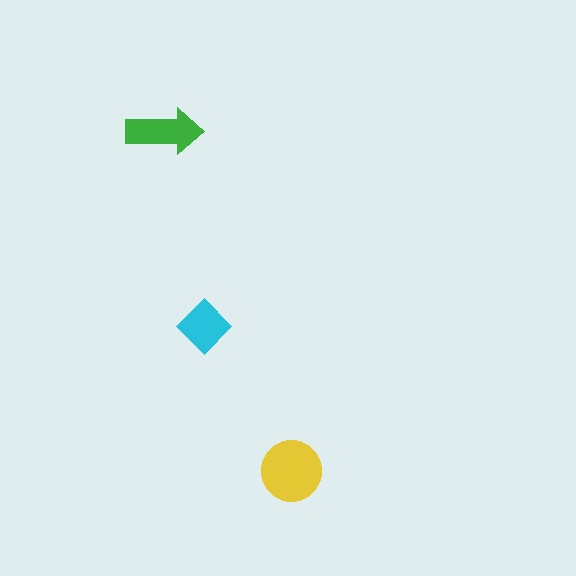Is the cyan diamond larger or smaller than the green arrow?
Smaller.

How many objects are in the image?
There are 3 objects in the image.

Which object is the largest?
The yellow circle.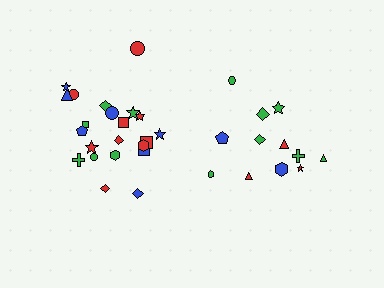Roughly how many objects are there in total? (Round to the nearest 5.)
Roughly 35 objects in total.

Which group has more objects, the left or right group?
The left group.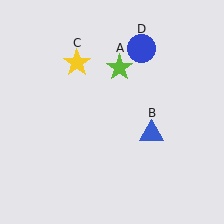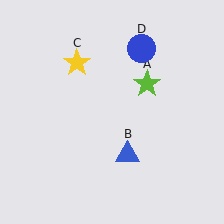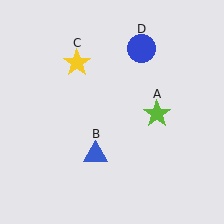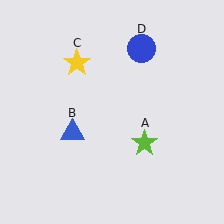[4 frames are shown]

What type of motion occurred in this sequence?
The lime star (object A), blue triangle (object B) rotated clockwise around the center of the scene.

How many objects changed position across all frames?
2 objects changed position: lime star (object A), blue triangle (object B).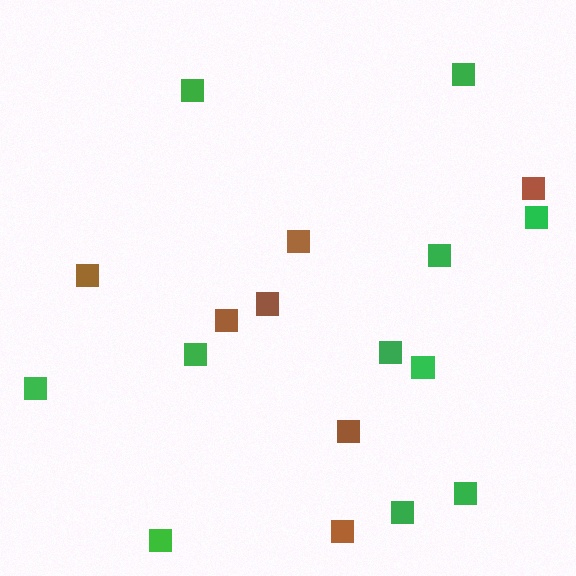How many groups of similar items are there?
There are 2 groups: one group of green squares (11) and one group of brown squares (7).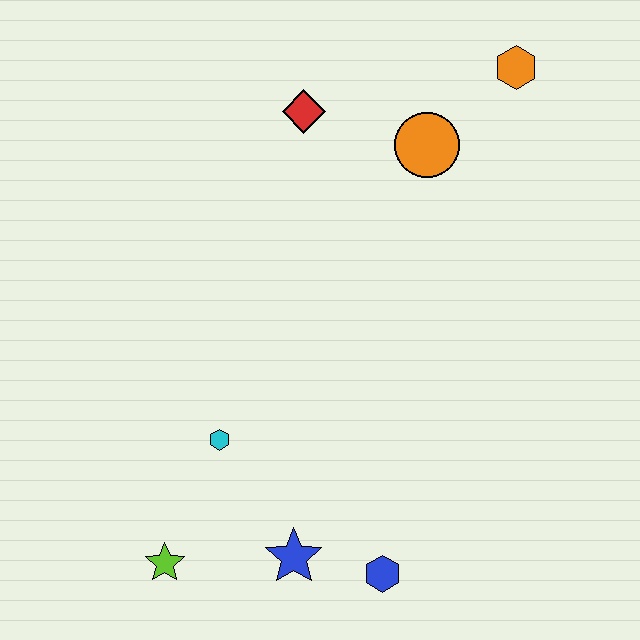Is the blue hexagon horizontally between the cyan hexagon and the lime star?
No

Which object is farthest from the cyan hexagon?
The orange hexagon is farthest from the cyan hexagon.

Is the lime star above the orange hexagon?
No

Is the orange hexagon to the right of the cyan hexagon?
Yes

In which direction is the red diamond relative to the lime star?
The red diamond is above the lime star.